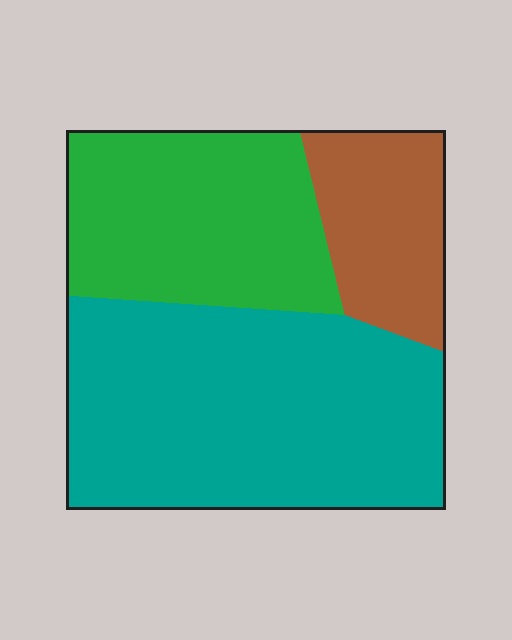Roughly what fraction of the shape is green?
Green covers around 30% of the shape.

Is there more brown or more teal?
Teal.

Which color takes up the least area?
Brown, at roughly 15%.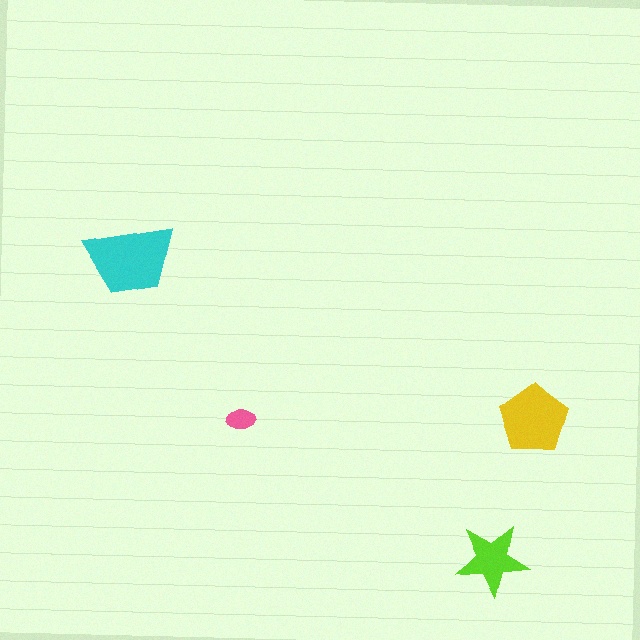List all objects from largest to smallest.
The cyan trapezoid, the yellow pentagon, the lime star, the pink ellipse.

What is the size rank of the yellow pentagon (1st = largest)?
2nd.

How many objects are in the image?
There are 4 objects in the image.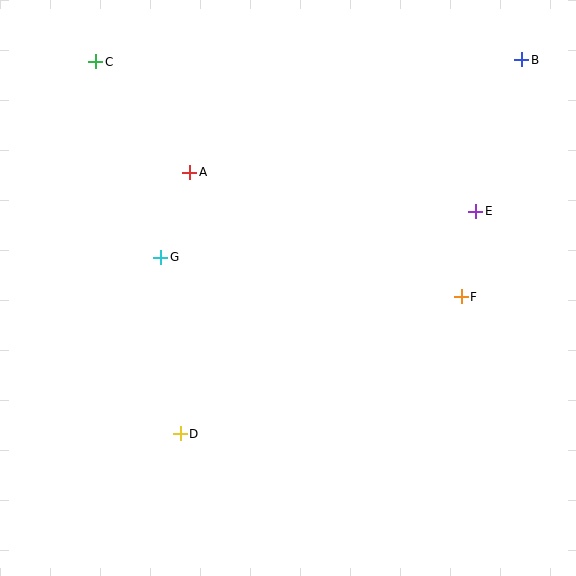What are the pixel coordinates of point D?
Point D is at (180, 434).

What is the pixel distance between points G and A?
The distance between G and A is 90 pixels.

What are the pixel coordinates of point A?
Point A is at (190, 172).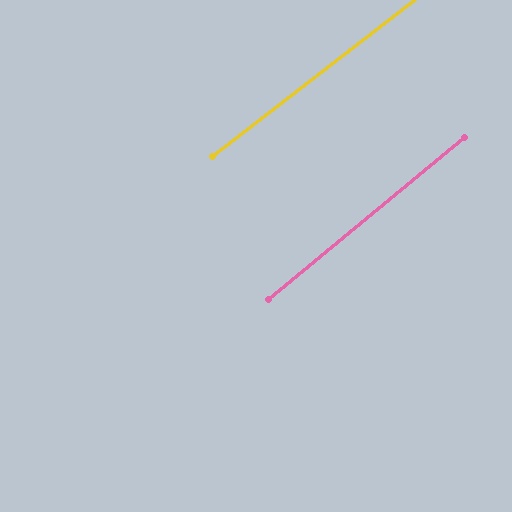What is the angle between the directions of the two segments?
Approximately 2 degrees.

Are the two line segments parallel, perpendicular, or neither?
Parallel — their directions differ by only 1.8°.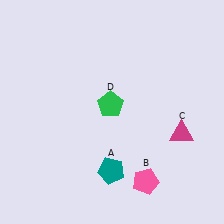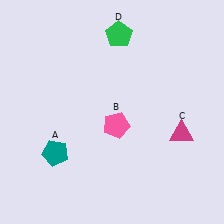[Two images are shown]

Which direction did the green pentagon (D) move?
The green pentagon (D) moved up.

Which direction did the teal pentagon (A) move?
The teal pentagon (A) moved left.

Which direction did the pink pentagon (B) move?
The pink pentagon (B) moved up.